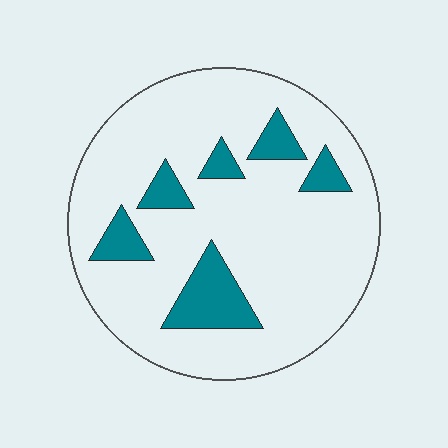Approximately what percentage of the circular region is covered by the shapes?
Approximately 15%.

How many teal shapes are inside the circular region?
6.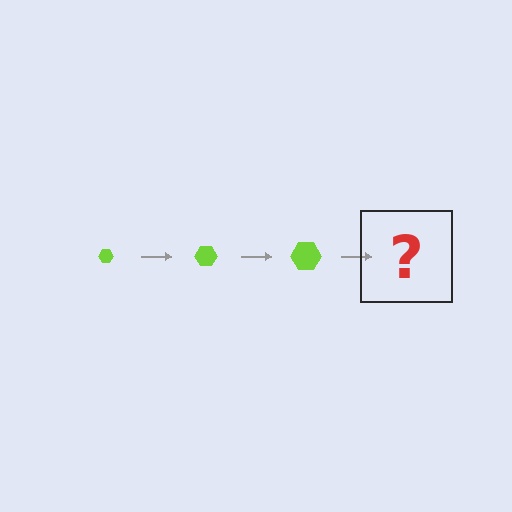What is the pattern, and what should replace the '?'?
The pattern is that the hexagon gets progressively larger each step. The '?' should be a lime hexagon, larger than the previous one.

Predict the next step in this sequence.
The next step is a lime hexagon, larger than the previous one.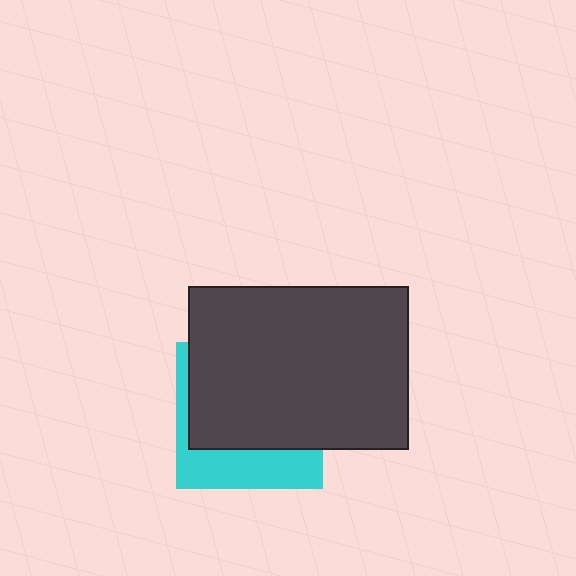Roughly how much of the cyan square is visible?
A small part of it is visible (roughly 33%).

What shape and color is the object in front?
The object in front is a dark gray rectangle.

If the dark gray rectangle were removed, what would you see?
You would see the complete cyan square.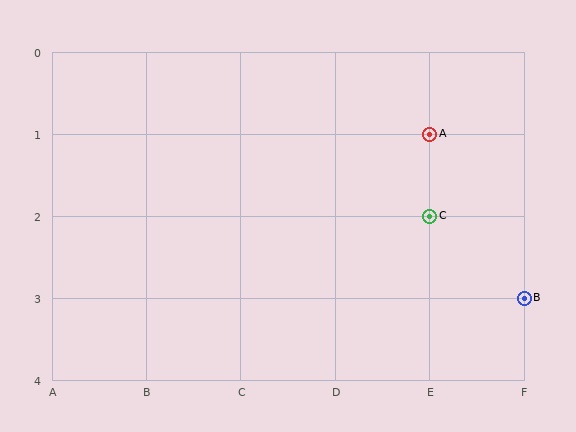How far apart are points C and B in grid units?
Points C and B are 1 column and 1 row apart (about 1.4 grid units diagonally).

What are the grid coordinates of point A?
Point A is at grid coordinates (E, 1).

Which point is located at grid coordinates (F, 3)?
Point B is at (F, 3).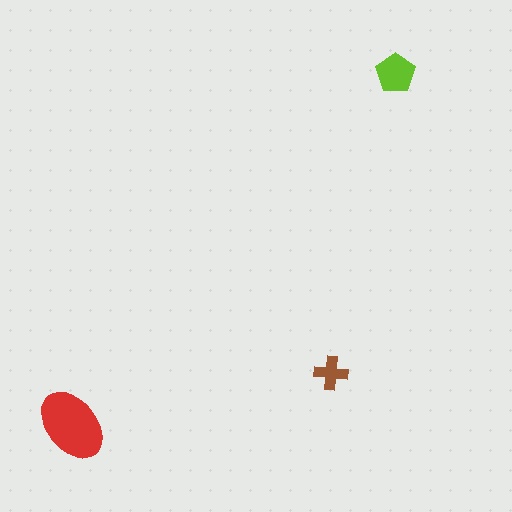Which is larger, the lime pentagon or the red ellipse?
The red ellipse.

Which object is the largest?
The red ellipse.